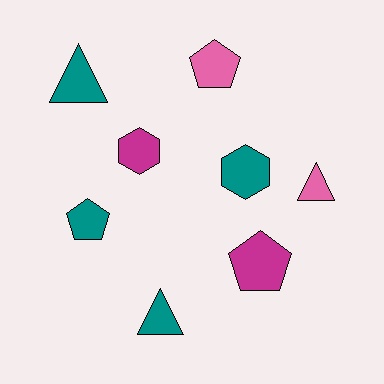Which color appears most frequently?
Teal, with 4 objects.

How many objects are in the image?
There are 8 objects.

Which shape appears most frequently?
Triangle, with 3 objects.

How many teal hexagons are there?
There is 1 teal hexagon.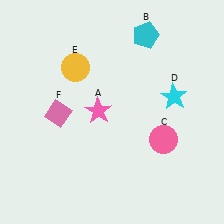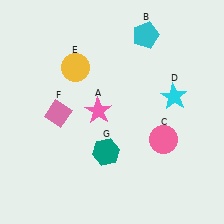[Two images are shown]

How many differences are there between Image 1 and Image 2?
There is 1 difference between the two images.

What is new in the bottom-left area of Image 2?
A teal hexagon (G) was added in the bottom-left area of Image 2.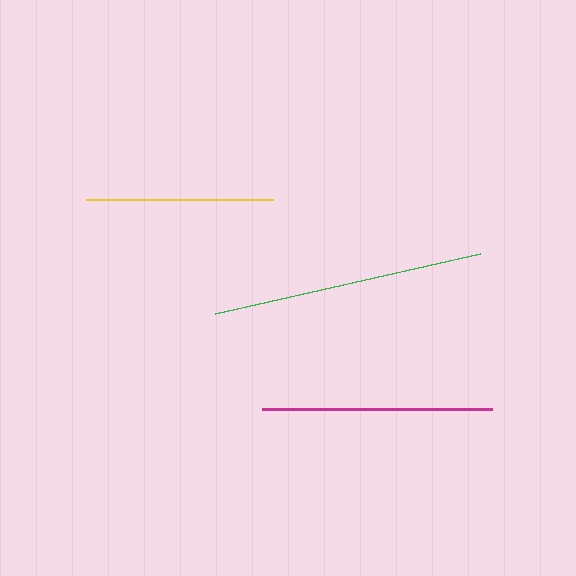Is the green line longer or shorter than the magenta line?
The green line is longer than the magenta line.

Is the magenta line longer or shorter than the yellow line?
The magenta line is longer than the yellow line.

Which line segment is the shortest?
The yellow line is the shortest at approximately 187 pixels.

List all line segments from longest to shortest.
From longest to shortest: green, magenta, yellow.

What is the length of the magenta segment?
The magenta segment is approximately 230 pixels long.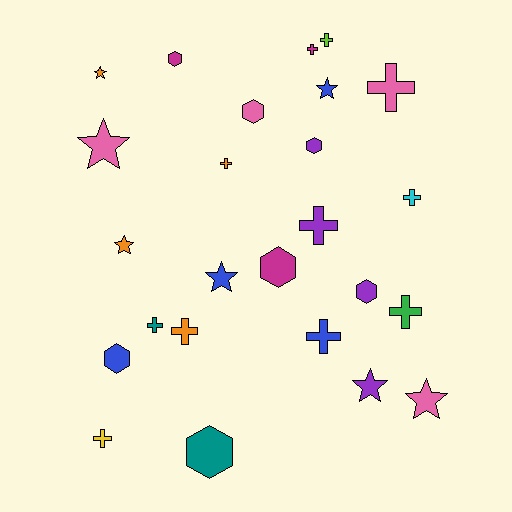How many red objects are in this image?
There are no red objects.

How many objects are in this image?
There are 25 objects.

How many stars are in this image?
There are 7 stars.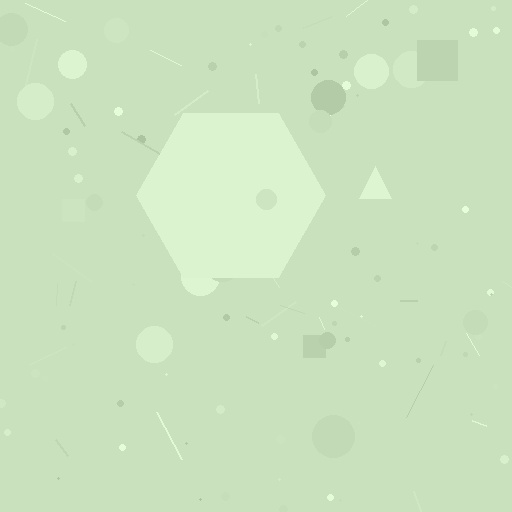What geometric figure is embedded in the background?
A hexagon is embedded in the background.